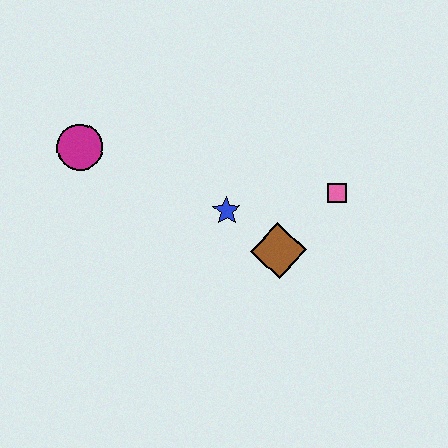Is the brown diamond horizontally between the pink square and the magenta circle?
Yes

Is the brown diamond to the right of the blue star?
Yes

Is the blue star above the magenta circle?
No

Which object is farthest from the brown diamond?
The magenta circle is farthest from the brown diamond.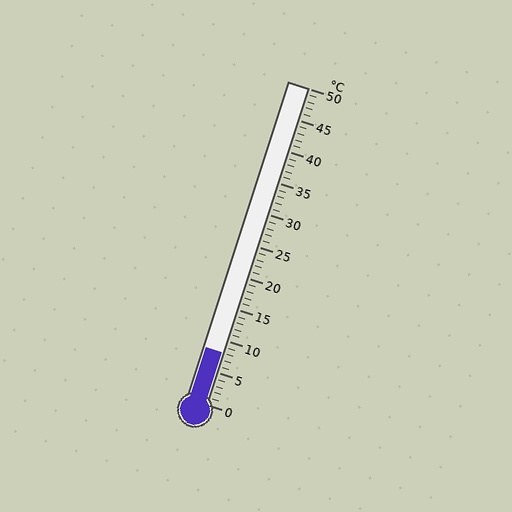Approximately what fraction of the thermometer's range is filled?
The thermometer is filled to approximately 15% of its range.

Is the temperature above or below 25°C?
The temperature is below 25°C.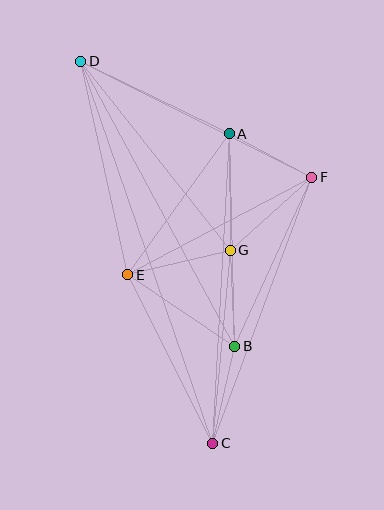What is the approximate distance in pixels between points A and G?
The distance between A and G is approximately 117 pixels.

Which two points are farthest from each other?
Points C and D are farthest from each other.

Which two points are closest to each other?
Points A and F are closest to each other.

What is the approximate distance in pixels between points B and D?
The distance between B and D is approximately 324 pixels.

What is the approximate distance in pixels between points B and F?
The distance between B and F is approximately 186 pixels.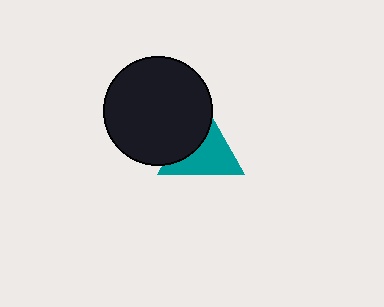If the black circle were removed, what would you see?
You would see the complete teal triangle.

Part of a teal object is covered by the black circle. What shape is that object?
It is a triangle.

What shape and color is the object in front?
The object in front is a black circle.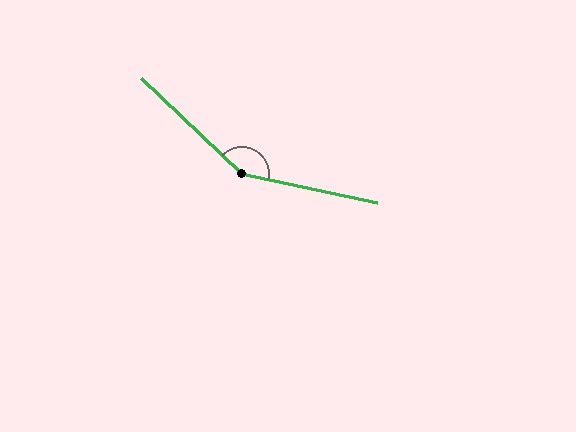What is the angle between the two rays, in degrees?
Approximately 148 degrees.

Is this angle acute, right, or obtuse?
It is obtuse.